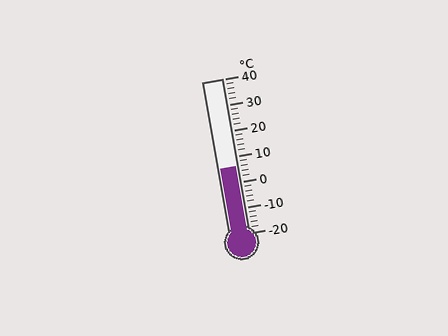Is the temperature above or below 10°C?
The temperature is below 10°C.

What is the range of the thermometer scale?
The thermometer scale ranges from -20°C to 40°C.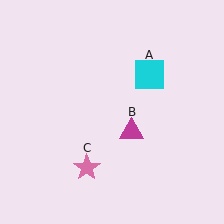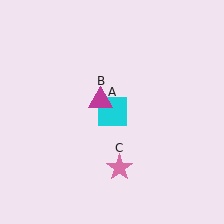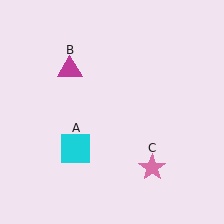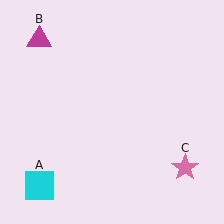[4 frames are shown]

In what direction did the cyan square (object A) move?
The cyan square (object A) moved down and to the left.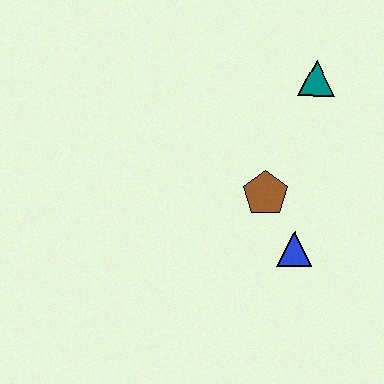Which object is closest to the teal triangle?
The brown pentagon is closest to the teal triangle.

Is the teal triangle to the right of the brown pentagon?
Yes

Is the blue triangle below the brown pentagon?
Yes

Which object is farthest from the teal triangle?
The blue triangle is farthest from the teal triangle.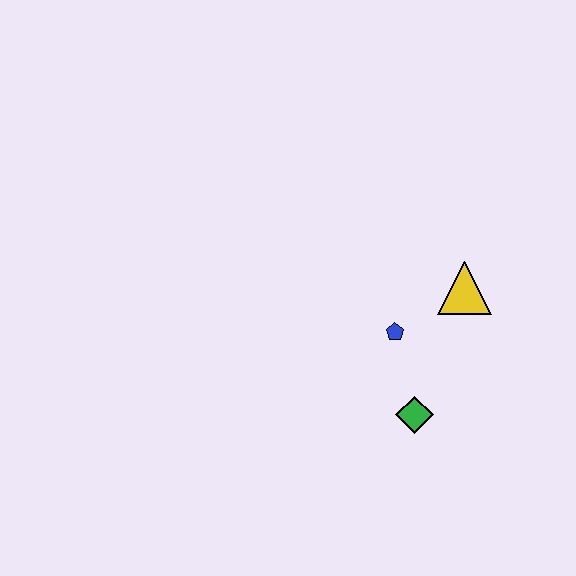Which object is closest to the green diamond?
The blue pentagon is closest to the green diamond.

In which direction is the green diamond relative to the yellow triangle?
The green diamond is below the yellow triangle.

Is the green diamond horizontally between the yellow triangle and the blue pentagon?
Yes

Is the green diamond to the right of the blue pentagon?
Yes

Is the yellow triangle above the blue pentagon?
Yes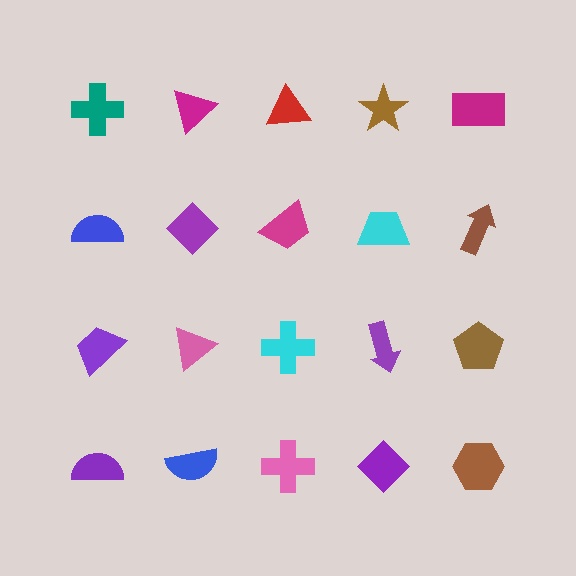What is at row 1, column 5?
A magenta rectangle.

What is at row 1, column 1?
A teal cross.